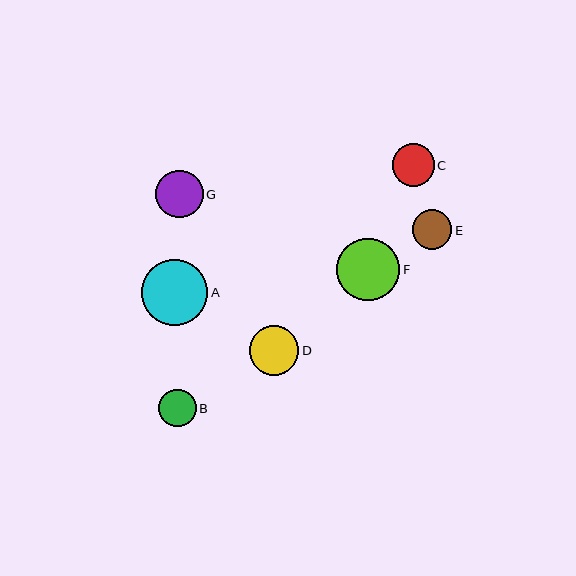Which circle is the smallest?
Circle B is the smallest with a size of approximately 37 pixels.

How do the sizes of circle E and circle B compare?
Circle E and circle B are approximately the same size.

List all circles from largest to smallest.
From largest to smallest: A, F, D, G, C, E, B.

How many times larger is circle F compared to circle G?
Circle F is approximately 1.3 times the size of circle G.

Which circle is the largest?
Circle A is the largest with a size of approximately 66 pixels.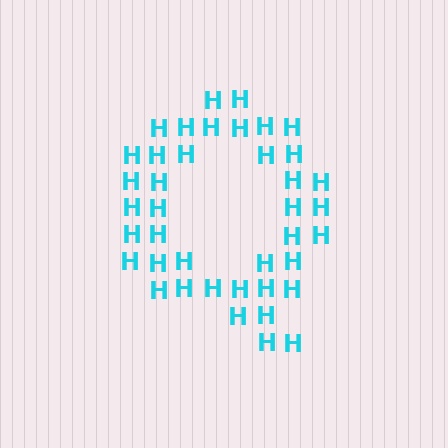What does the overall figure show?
The overall figure shows the letter Q.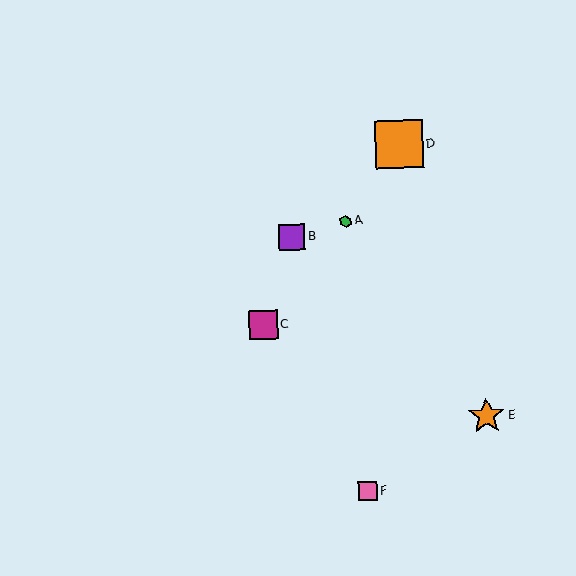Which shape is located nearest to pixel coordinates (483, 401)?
The orange star (labeled E) at (486, 416) is nearest to that location.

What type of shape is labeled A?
Shape A is a green hexagon.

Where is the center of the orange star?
The center of the orange star is at (486, 416).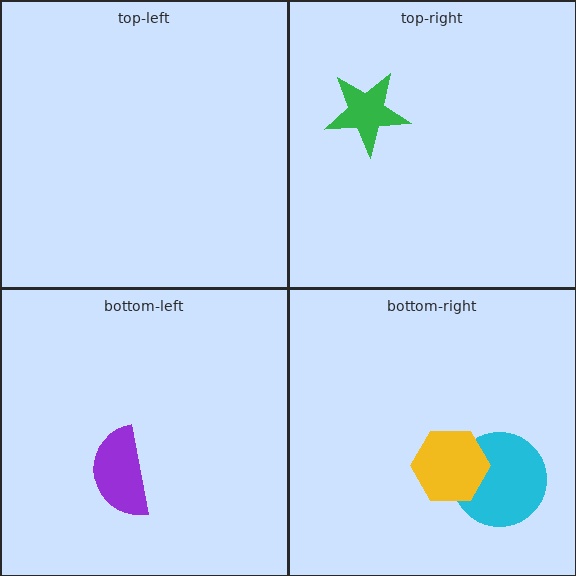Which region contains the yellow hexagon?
The bottom-right region.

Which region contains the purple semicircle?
The bottom-left region.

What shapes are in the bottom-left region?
The purple semicircle.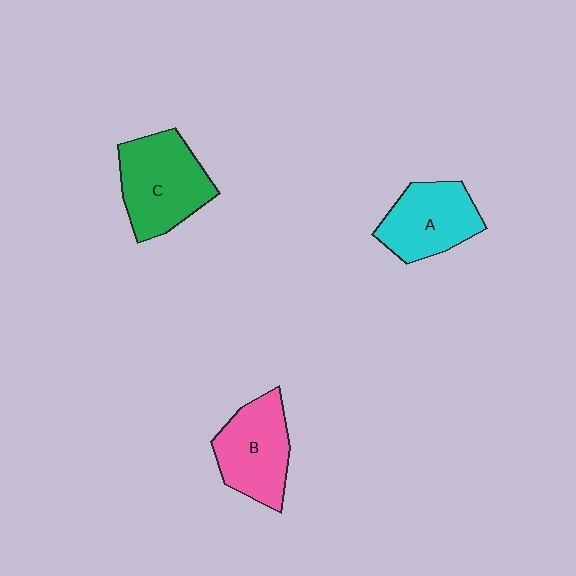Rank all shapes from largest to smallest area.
From largest to smallest: C (green), B (pink), A (cyan).